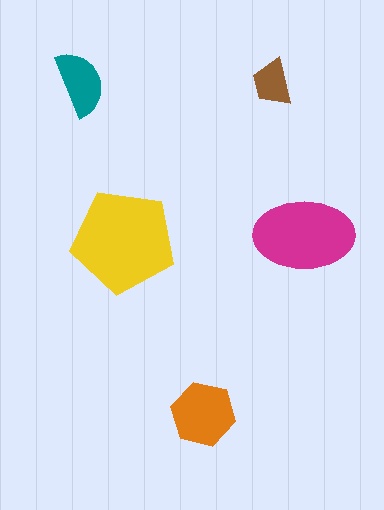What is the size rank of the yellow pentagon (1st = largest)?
1st.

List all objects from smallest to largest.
The brown trapezoid, the teal semicircle, the orange hexagon, the magenta ellipse, the yellow pentagon.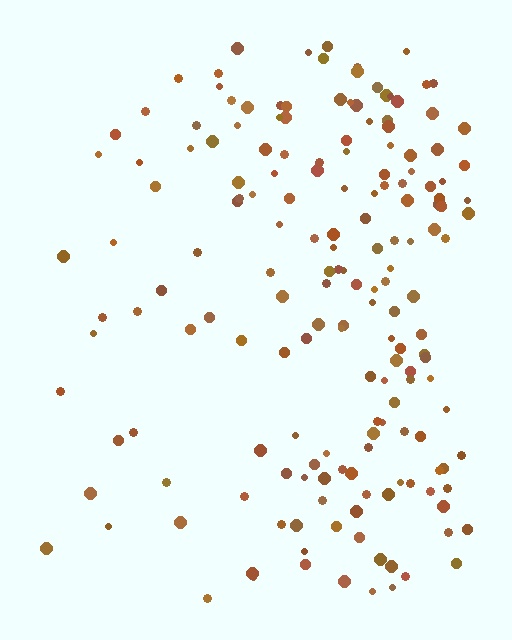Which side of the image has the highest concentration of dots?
The right.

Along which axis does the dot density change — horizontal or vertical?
Horizontal.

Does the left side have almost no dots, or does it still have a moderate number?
Still a moderate number, just noticeably fewer than the right.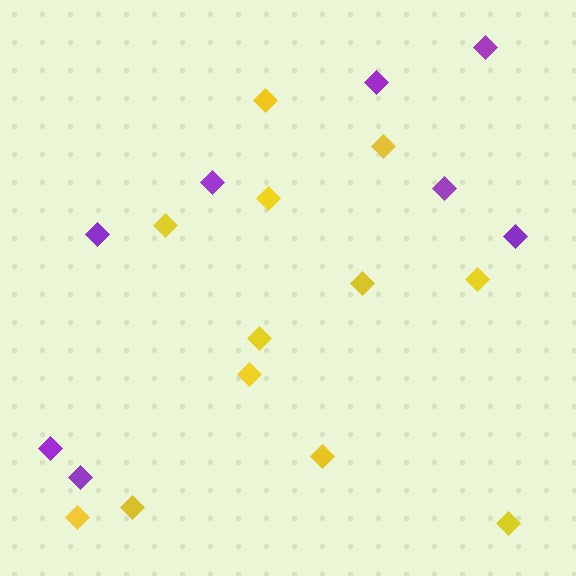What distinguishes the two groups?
There are 2 groups: one group of yellow diamonds (12) and one group of purple diamonds (8).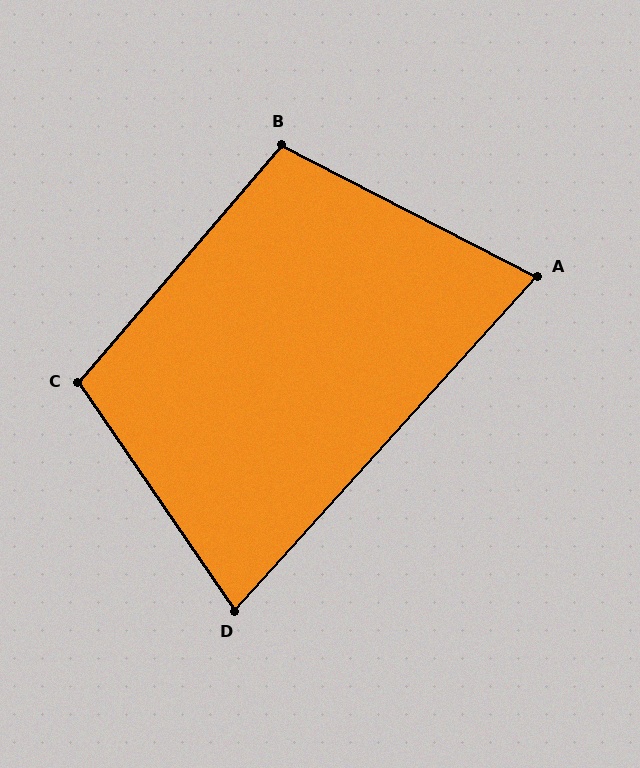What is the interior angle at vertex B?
Approximately 103 degrees (obtuse).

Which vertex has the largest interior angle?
C, at approximately 105 degrees.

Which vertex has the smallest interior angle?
A, at approximately 75 degrees.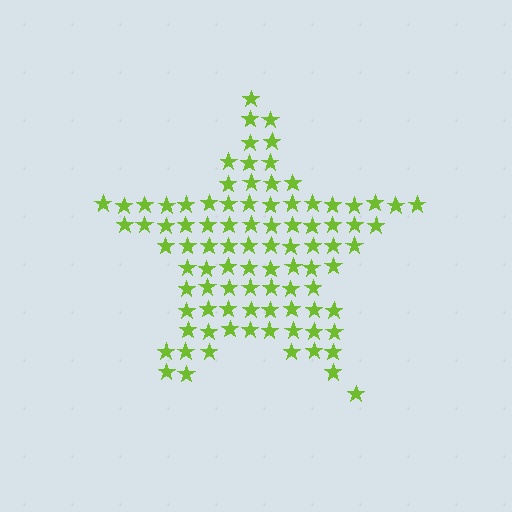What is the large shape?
The large shape is a star.